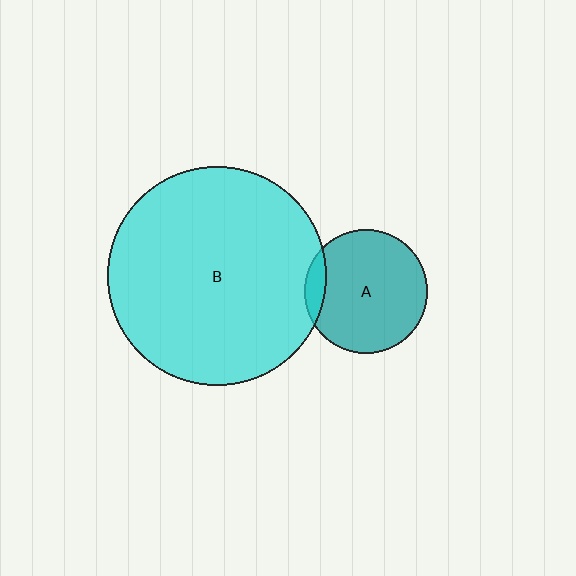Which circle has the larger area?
Circle B (cyan).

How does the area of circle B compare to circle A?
Approximately 3.2 times.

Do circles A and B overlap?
Yes.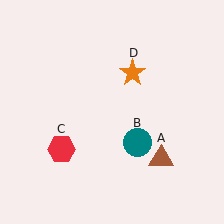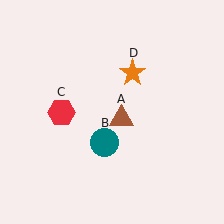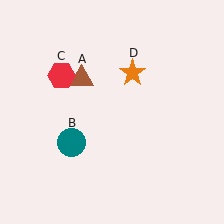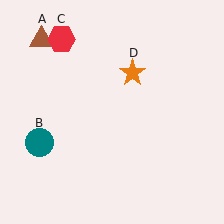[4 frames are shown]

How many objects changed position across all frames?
3 objects changed position: brown triangle (object A), teal circle (object B), red hexagon (object C).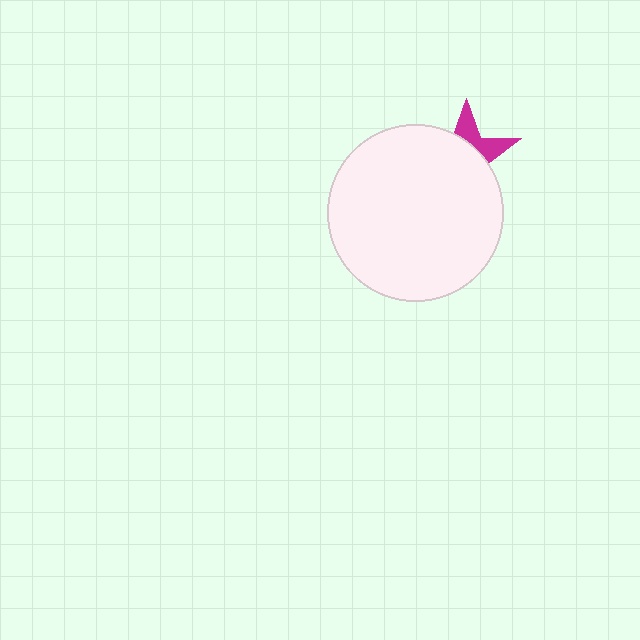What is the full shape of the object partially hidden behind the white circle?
The partially hidden object is a magenta star.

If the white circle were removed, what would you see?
You would see the complete magenta star.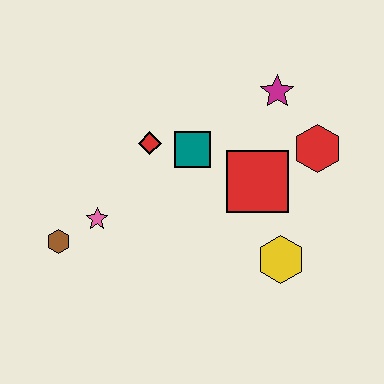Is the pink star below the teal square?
Yes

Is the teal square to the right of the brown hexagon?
Yes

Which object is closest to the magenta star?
The red hexagon is closest to the magenta star.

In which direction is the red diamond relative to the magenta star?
The red diamond is to the left of the magenta star.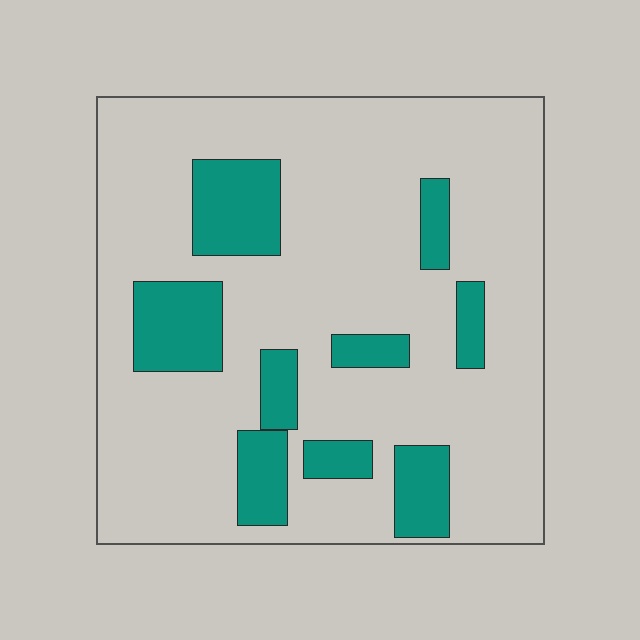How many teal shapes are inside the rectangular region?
9.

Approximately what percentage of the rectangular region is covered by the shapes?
Approximately 20%.